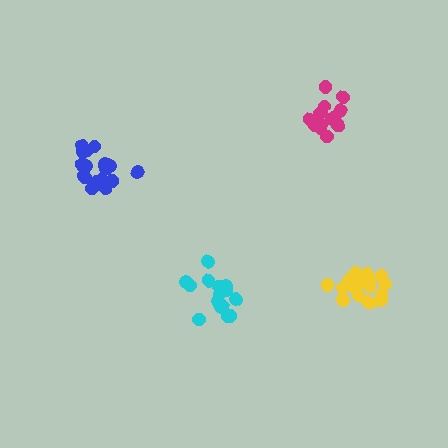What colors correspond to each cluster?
The clusters are colored: magenta, yellow, blue, cyan.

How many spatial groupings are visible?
There are 4 spatial groupings.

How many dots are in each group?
Group 1: 15 dots, Group 2: 21 dots, Group 3: 18 dots, Group 4: 16 dots (70 total).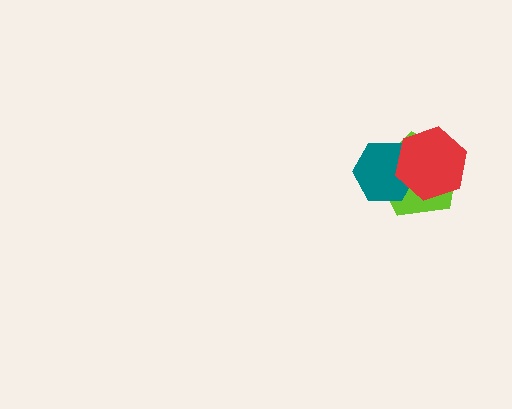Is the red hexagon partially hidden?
No, no other shape covers it.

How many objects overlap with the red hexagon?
2 objects overlap with the red hexagon.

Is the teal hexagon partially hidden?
Yes, it is partially covered by another shape.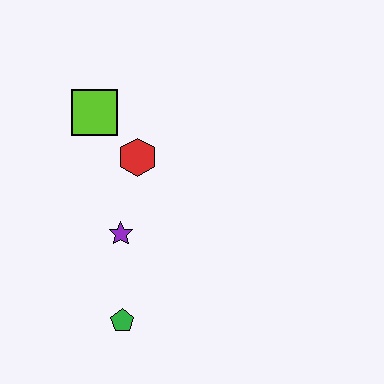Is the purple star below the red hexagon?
Yes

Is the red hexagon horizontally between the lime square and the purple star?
No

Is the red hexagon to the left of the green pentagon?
No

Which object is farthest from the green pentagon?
The lime square is farthest from the green pentagon.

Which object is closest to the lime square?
The red hexagon is closest to the lime square.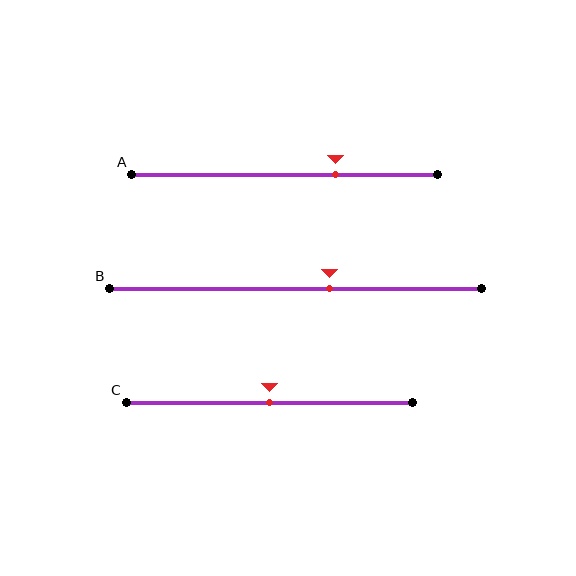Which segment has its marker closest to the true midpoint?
Segment C has its marker closest to the true midpoint.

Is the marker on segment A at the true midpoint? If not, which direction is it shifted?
No, the marker on segment A is shifted to the right by about 17% of the segment length.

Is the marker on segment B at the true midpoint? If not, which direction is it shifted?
No, the marker on segment B is shifted to the right by about 9% of the segment length.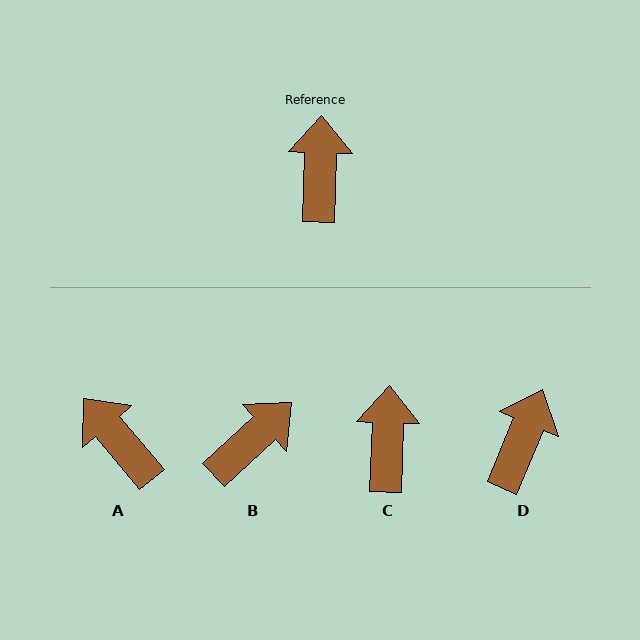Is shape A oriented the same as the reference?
No, it is off by about 42 degrees.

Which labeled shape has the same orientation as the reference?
C.